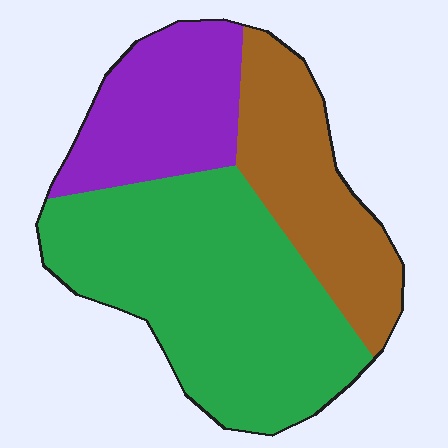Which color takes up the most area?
Green, at roughly 50%.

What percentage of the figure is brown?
Brown covers 26% of the figure.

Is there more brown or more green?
Green.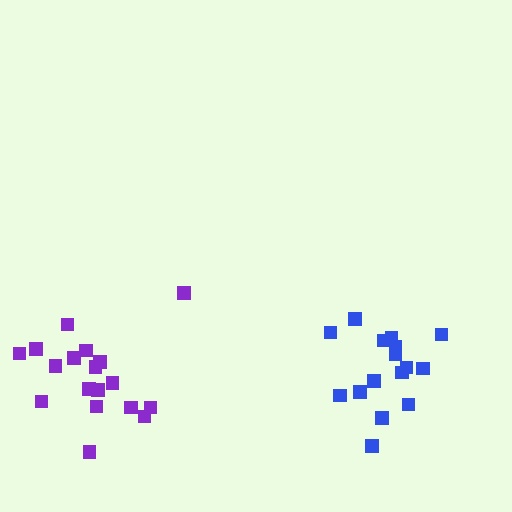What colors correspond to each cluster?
The clusters are colored: purple, blue.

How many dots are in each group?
Group 1: 18 dots, Group 2: 16 dots (34 total).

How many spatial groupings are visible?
There are 2 spatial groupings.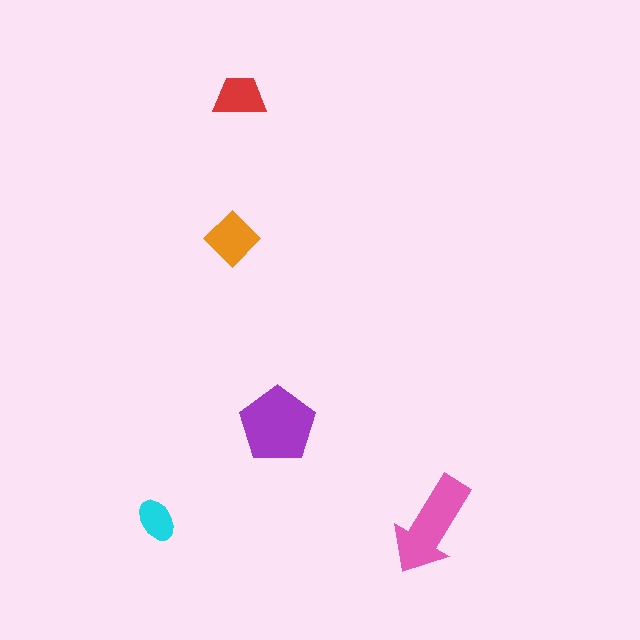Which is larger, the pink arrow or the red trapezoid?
The pink arrow.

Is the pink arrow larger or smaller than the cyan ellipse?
Larger.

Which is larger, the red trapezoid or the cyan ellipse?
The red trapezoid.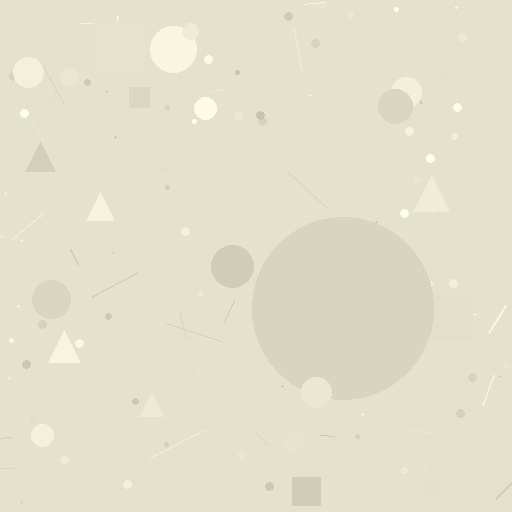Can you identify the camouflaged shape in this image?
The camouflaged shape is a circle.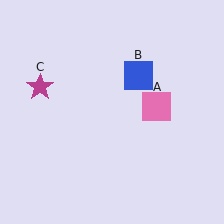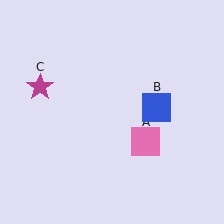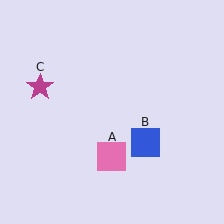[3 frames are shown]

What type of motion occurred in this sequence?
The pink square (object A), blue square (object B) rotated clockwise around the center of the scene.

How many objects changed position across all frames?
2 objects changed position: pink square (object A), blue square (object B).